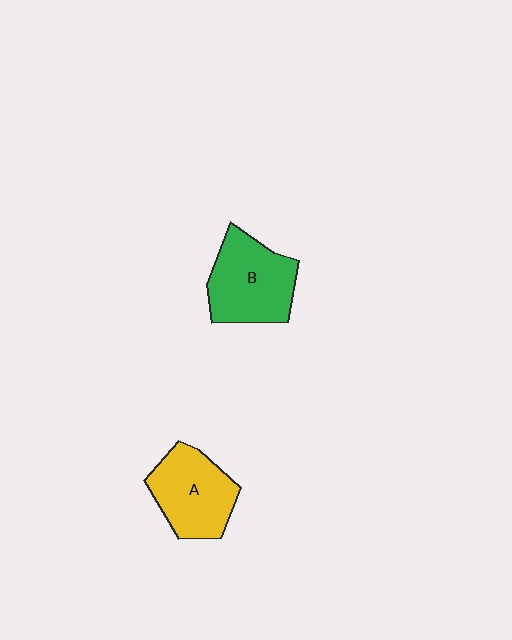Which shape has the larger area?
Shape B (green).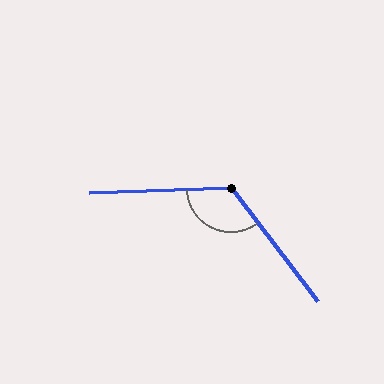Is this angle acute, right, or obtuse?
It is obtuse.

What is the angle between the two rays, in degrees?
Approximately 125 degrees.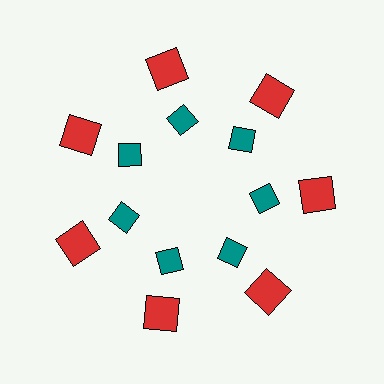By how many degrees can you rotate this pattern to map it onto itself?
The pattern maps onto itself every 51 degrees of rotation.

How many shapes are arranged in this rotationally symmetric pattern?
There are 14 shapes, arranged in 7 groups of 2.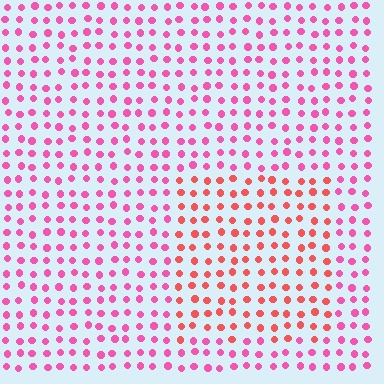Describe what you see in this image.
The image is filled with small pink elements in a uniform arrangement. A rectangle-shaped region is visible where the elements are tinted to a slightly different hue, forming a subtle color boundary.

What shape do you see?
I see a rectangle.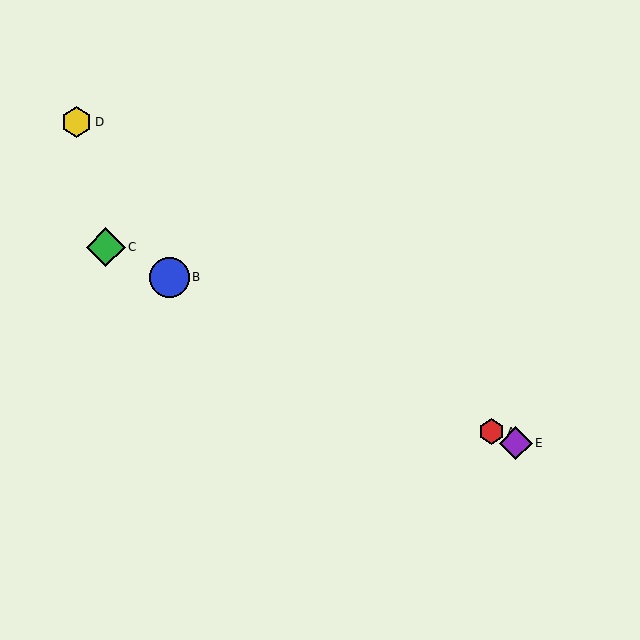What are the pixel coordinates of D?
Object D is at (77, 122).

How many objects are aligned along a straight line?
4 objects (A, B, C, E) are aligned along a straight line.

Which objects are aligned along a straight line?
Objects A, B, C, E are aligned along a straight line.